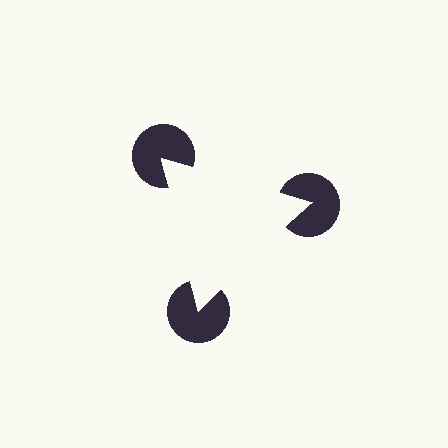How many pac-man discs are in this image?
There are 3 — one at each vertex of the illusory triangle.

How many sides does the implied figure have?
3 sides.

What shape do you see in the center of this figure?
An illusory triangle — its edges are inferred from the aligned wedge cuts in the pac-man discs, not physically drawn.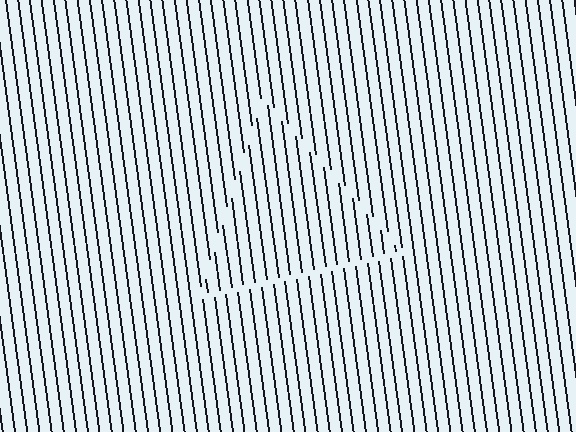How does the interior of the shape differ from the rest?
The interior of the shape contains the same grating, shifted by half a period — the contour is defined by the phase discontinuity where line-ends from the inner and outer gratings abut.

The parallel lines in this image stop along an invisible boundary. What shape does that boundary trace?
An illusory triangle. The interior of the shape contains the same grating, shifted by half a period — the contour is defined by the phase discontinuity where line-ends from the inner and outer gratings abut.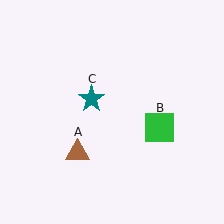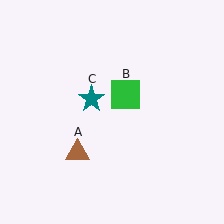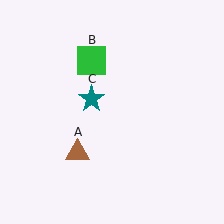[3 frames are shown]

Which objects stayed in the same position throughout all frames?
Brown triangle (object A) and teal star (object C) remained stationary.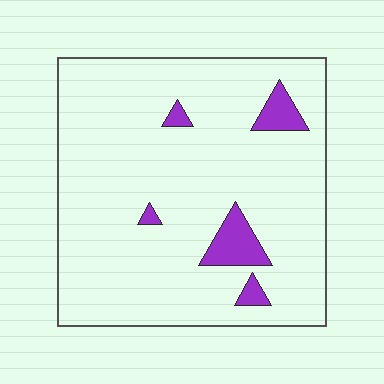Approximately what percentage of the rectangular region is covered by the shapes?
Approximately 10%.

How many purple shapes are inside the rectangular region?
5.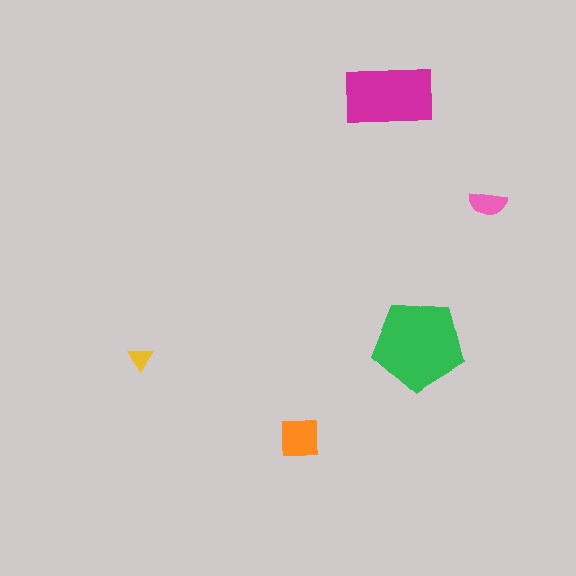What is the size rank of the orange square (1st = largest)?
3rd.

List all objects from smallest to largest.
The yellow triangle, the pink semicircle, the orange square, the magenta rectangle, the green pentagon.